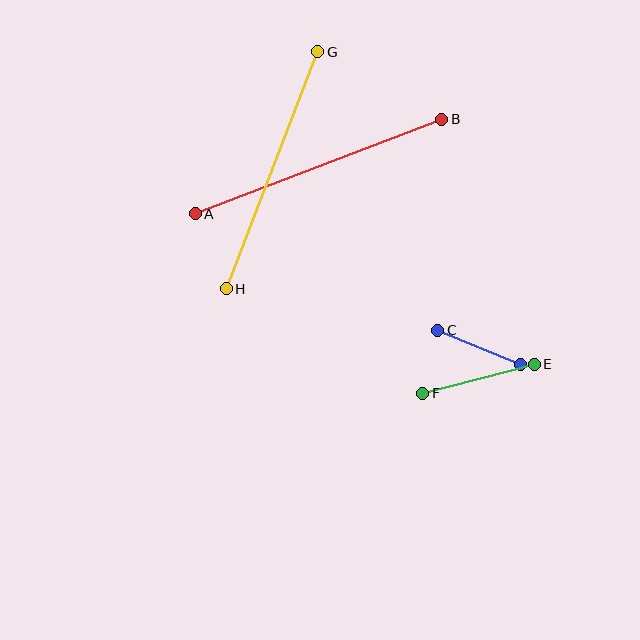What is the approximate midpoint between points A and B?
The midpoint is at approximately (318, 166) pixels.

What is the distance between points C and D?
The distance is approximately 89 pixels.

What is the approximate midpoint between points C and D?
The midpoint is at approximately (479, 347) pixels.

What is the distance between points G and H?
The distance is approximately 254 pixels.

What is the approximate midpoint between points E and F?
The midpoint is at approximately (478, 379) pixels.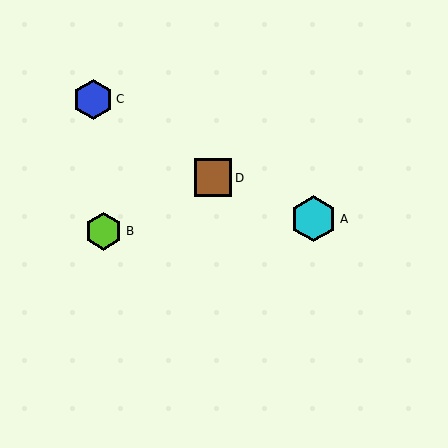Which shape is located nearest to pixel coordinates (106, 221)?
The lime hexagon (labeled B) at (104, 231) is nearest to that location.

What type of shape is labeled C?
Shape C is a blue hexagon.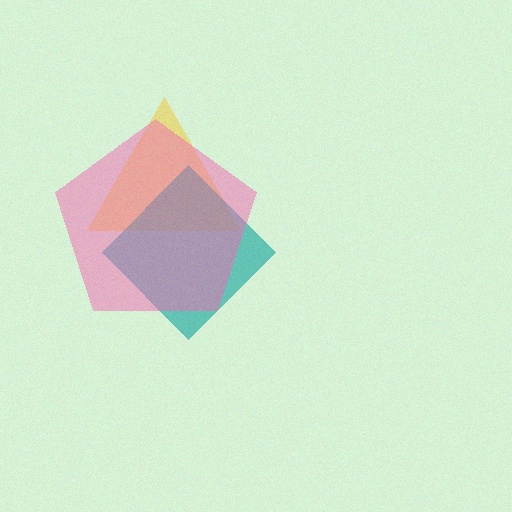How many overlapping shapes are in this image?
There are 3 overlapping shapes in the image.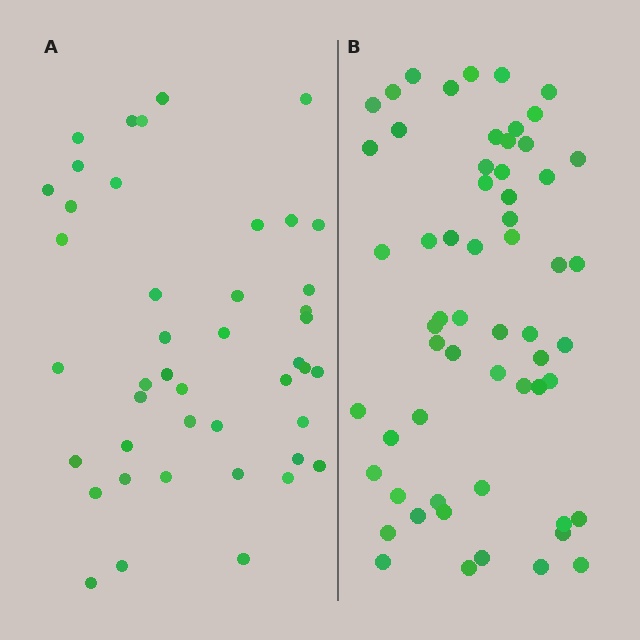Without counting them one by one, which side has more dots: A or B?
Region B (the right region) has more dots.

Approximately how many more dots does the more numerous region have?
Region B has approximately 15 more dots than region A.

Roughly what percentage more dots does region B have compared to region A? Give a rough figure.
About 35% more.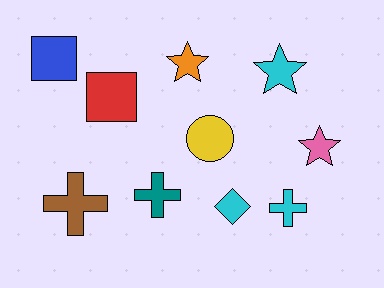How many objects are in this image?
There are 10 objects.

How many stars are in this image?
There are 3 stars.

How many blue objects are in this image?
There is 1 blue object.